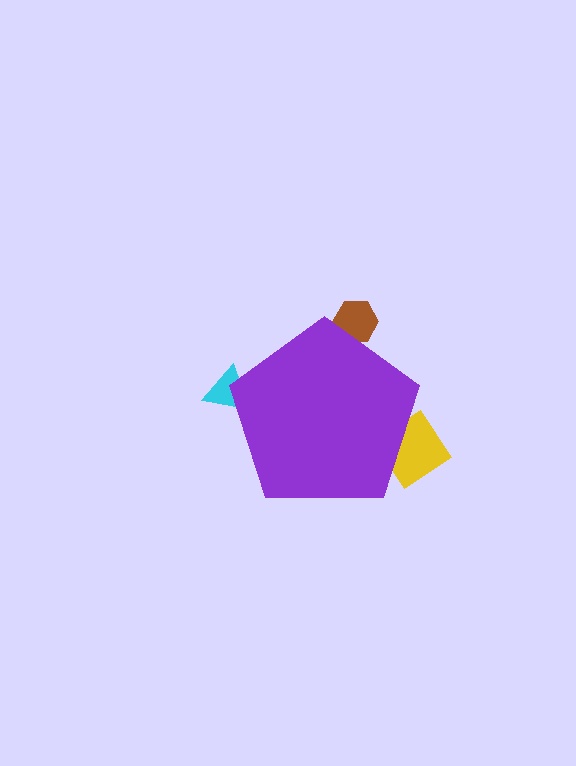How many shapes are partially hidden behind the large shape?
3 shapes are partially hidden.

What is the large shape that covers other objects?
A purple pentagon.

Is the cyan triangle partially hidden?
Yes, the cyan triangle is partially hidden behind the purple pentagon.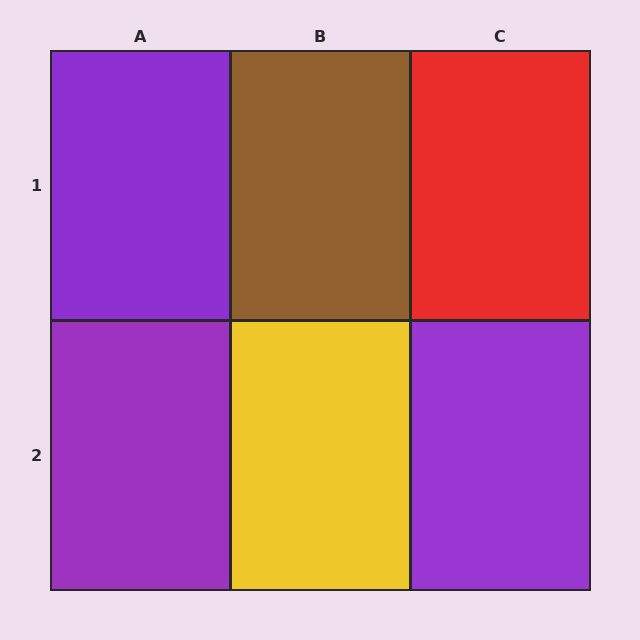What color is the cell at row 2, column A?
Purple.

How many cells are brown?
1 cell is brown.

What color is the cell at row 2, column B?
Yellow.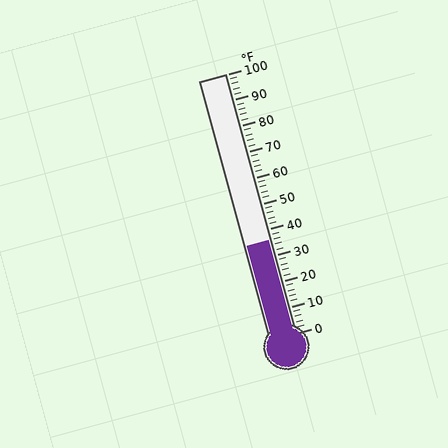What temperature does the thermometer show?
The thermometer shows approximately 36°F.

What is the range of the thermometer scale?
The thermometer scale ranges from 0°F to 100°F.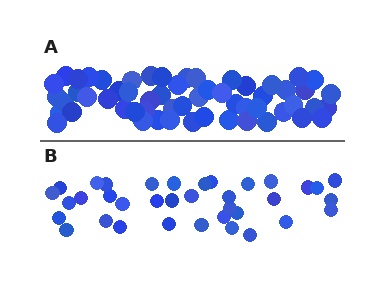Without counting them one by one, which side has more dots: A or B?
Region A (the top region) has more dots.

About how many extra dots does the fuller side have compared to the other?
Region A has approximately 20 more dots than region B.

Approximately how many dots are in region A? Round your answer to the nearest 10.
About 60 dots. (The exact count is 57, which rounds to 60.)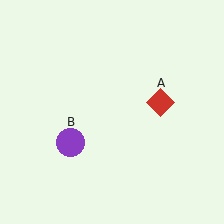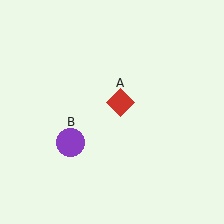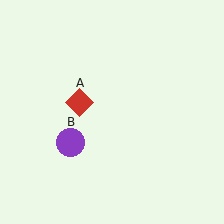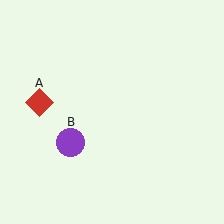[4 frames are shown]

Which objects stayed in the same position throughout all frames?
Purple circle (object B) remained stationary.